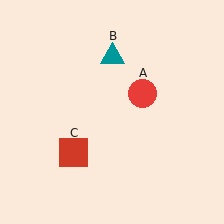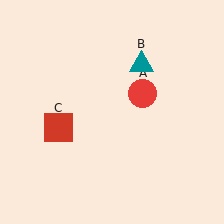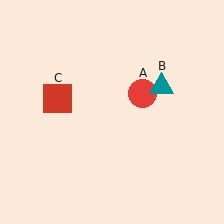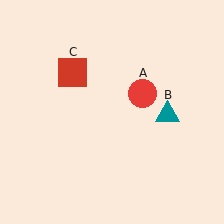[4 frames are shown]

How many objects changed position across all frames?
2 objects changed position: teal triangle (object B), red square (object C).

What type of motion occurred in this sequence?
The teal triangle (object B), red square (object C) rotated clockwise around the center of the scene.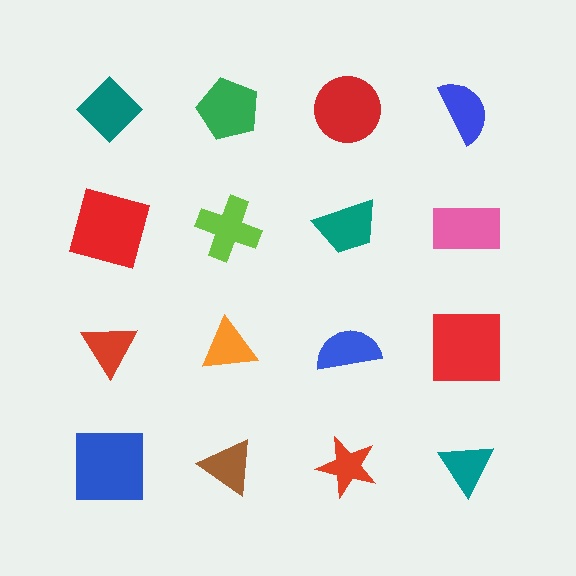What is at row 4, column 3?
A red star.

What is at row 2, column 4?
A pink rectangle.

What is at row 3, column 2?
An orange triangle.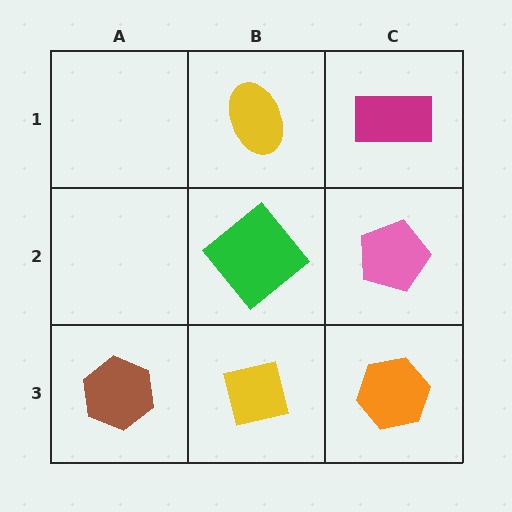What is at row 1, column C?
A magenta rectangle.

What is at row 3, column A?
A brown hexagon.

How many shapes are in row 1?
2 shapes.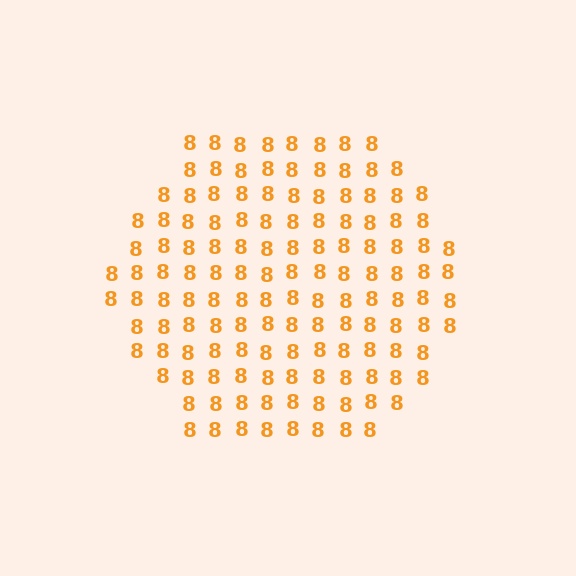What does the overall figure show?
The overall figure shows a hexagon.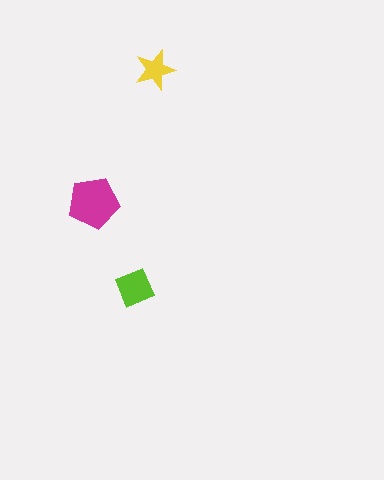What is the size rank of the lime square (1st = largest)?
2nd.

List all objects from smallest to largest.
The yellow star, the lime square, the magenta pentagon.